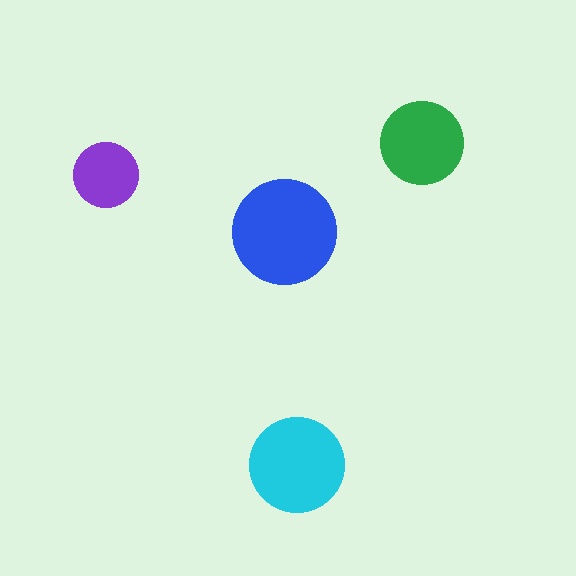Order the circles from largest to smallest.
the blue one, the cyan one, the green one, the purple one.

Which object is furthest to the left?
The purple circle is leftmost.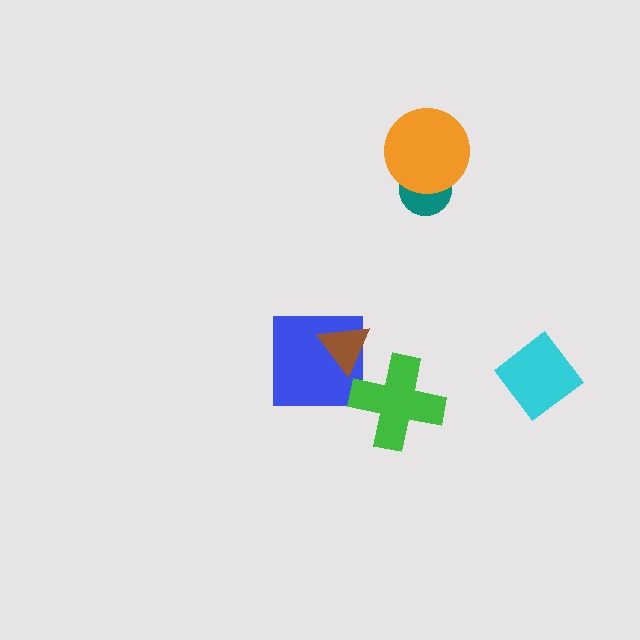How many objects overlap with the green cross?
0 objects overlap with the green cross.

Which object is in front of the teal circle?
The orange circle is in front of the teal circle.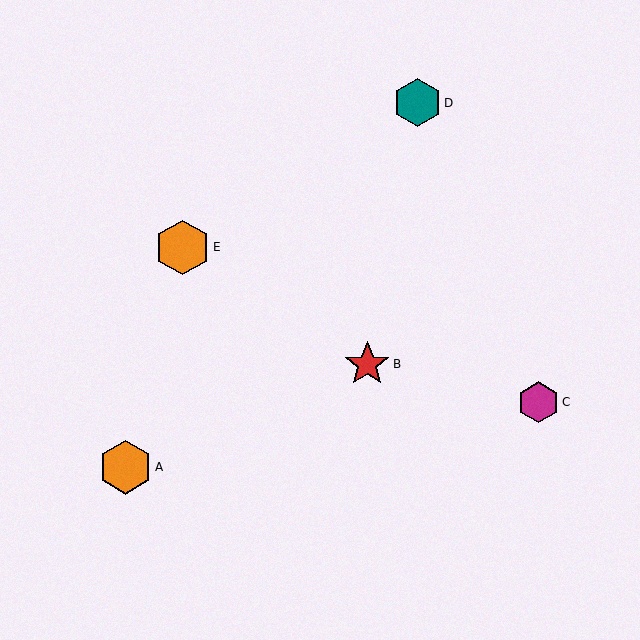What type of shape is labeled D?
Shape D is a teal hexagon.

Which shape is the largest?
The orange hexagon (labeled E) is the largest.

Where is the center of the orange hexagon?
The center of the orange hexagon is at (126, 467).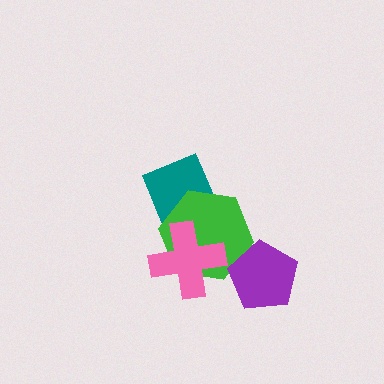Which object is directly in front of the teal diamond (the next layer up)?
The green hexagon is directly in front of the teal diamond.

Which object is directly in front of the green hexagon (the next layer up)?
The pink cross is directly in front of the green hexagon.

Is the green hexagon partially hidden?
Yes, it is partially covered by another shape.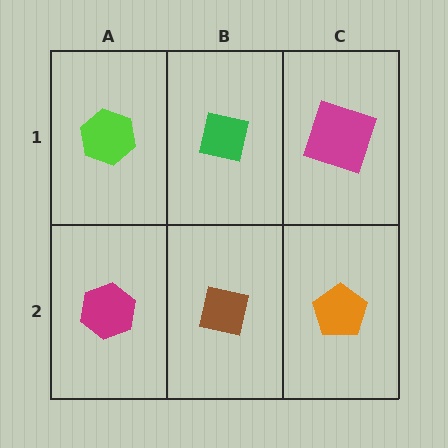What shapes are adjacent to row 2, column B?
A green square (row 1, column B), a magenta hexagon (row 2, column A), an orange pentagon (row 2, column C).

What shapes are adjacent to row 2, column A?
A lime hexagon (row 1, column A), a brown square (row 2, column B).